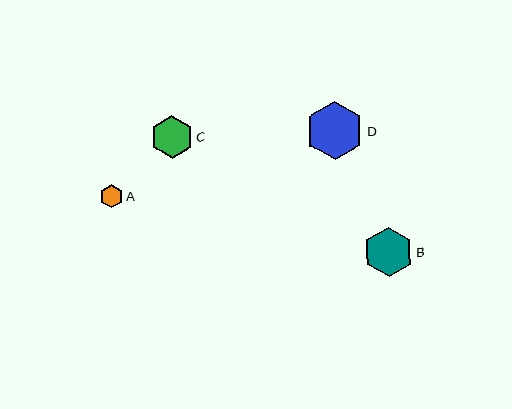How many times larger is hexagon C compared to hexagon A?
Hexagon C is approximately 1.9 times the size of hexagon A.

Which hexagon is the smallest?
Hexagon A is the smallest with a size of approximately 23 pixels.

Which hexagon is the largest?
Hexagon D is the largest with a size of approximately 59 pixels.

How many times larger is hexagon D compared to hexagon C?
Hexagon D is approximately 1.4 times the size of hexagon C.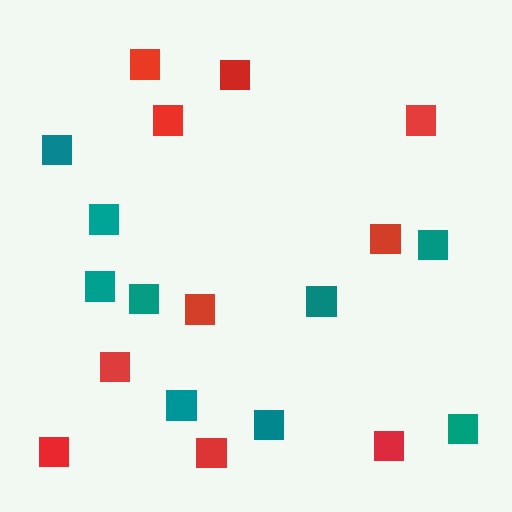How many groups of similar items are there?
There are 2 groups: one group of teal squares (9) and one group of red squares (10).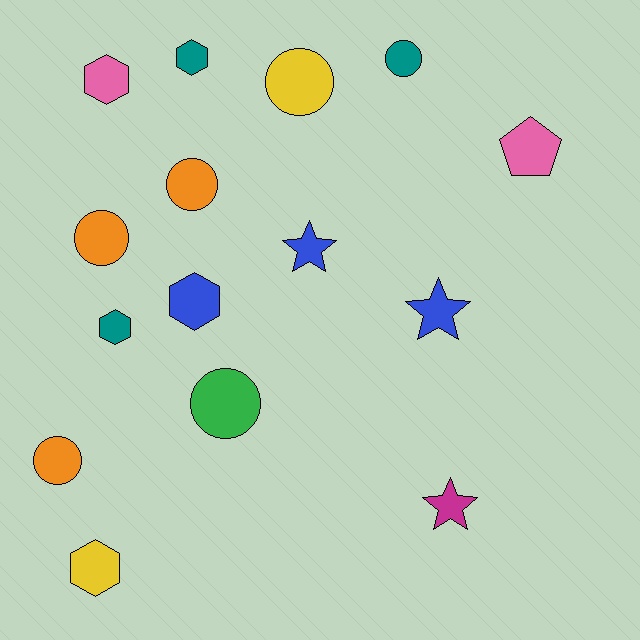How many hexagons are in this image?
There are 5 hexagons.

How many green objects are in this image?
There is 1 green object.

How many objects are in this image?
There are 15 objects.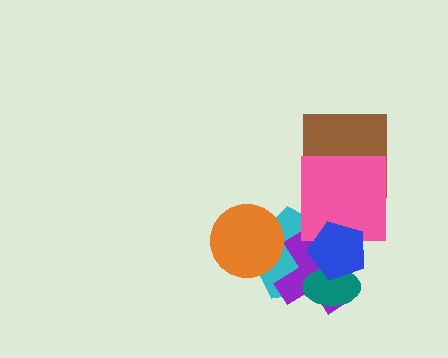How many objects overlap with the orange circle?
1 object overlaps with the orange circle.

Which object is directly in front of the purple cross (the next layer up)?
The teal ellipse is directly in front of the purple cross.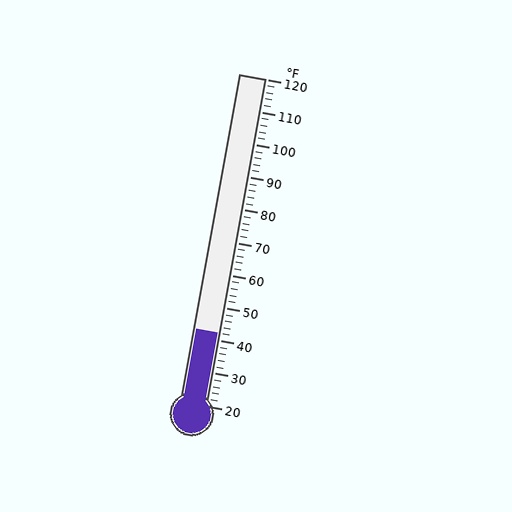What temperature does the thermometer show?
The thermometer shows approximately 42°F.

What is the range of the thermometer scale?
The thermometer scale ranges from 20°F to 120°F.